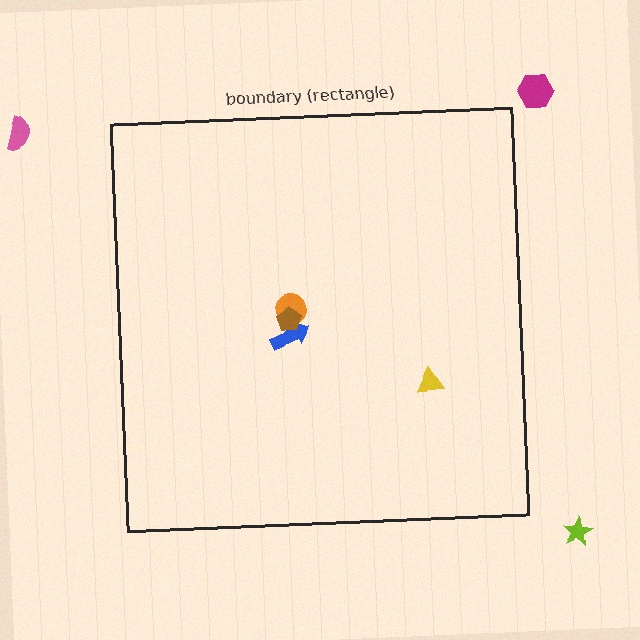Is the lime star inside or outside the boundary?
Outside.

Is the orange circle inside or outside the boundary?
Inside.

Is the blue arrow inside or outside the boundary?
Inside.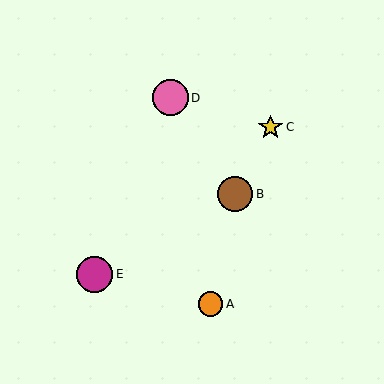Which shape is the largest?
The magenta circle (labeled E) is the largest.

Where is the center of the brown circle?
The center of the brown circle is at (235, 194).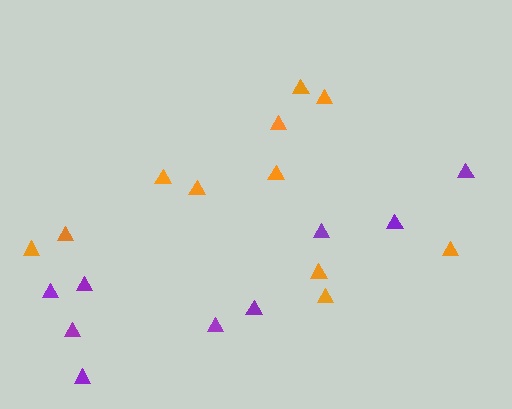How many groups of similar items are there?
There are 2 groups: one group of purple triangles (9) and one group of orange triangles (11).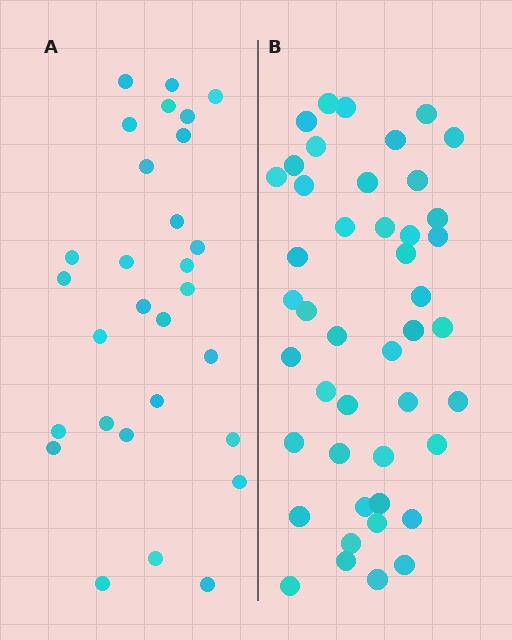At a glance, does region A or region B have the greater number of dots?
Region B (the right region) has more dots.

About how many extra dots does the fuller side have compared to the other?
Region B has approximately 15 more dots than region A.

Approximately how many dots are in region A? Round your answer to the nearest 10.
About 30 dots. (The exact count is 29, which rounds to 30.)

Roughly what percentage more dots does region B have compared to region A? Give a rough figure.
About 55% more.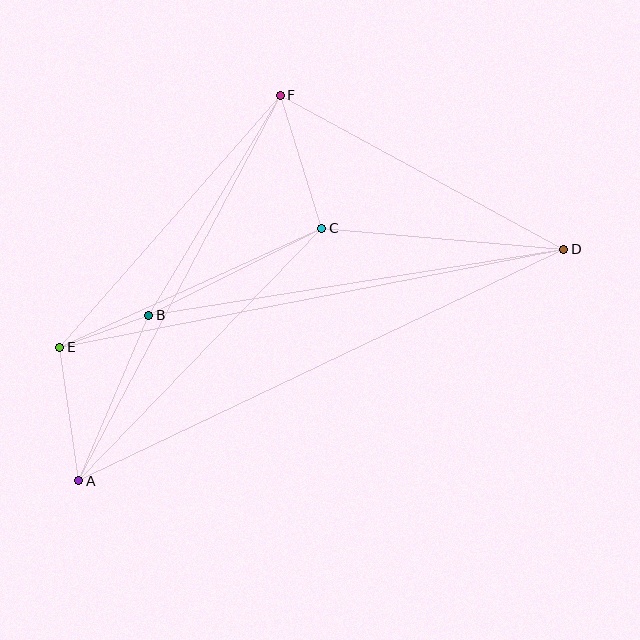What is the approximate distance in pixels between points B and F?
The distance between B and F is approximately 256 pixels.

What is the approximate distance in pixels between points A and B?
The distance between A and B is approximately 180 pixels.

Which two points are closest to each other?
Points B and E are closest to each other.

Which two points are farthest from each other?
Points A and D are farthest from each other.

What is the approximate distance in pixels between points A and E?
The distance between A and E is approximately 135 pixels.